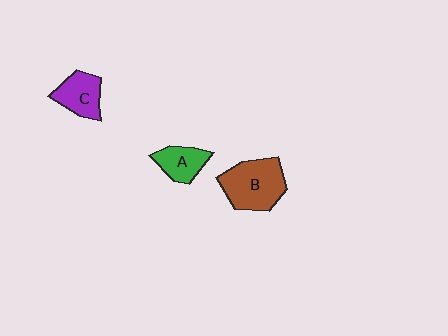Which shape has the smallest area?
Shape A (green).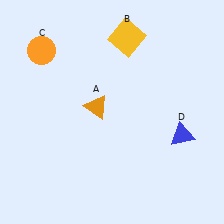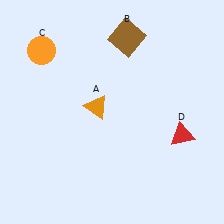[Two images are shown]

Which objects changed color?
B changed from yellow to brown. D changed from blue to red.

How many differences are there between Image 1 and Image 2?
There are 2 differences between the two images.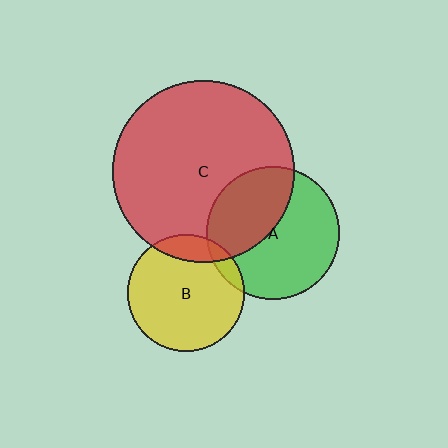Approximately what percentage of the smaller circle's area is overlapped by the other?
Approximately 40%.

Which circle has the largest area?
Circle C (red).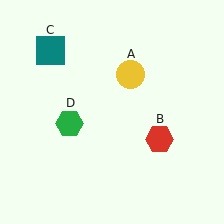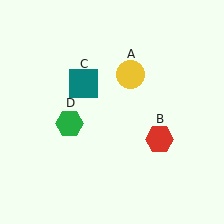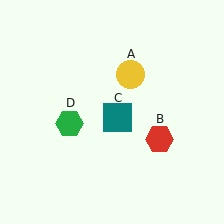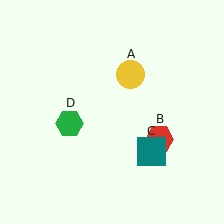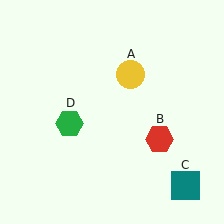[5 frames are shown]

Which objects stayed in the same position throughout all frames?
Yellow circle (object A) and red hexagon (object B) and green hexagon (object D) remained stationary.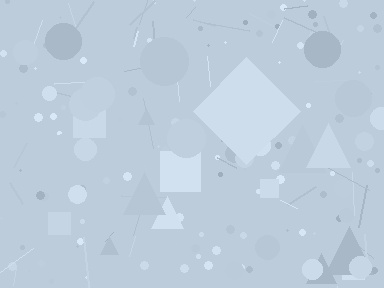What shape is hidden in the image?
A diamond is hidden in the image.